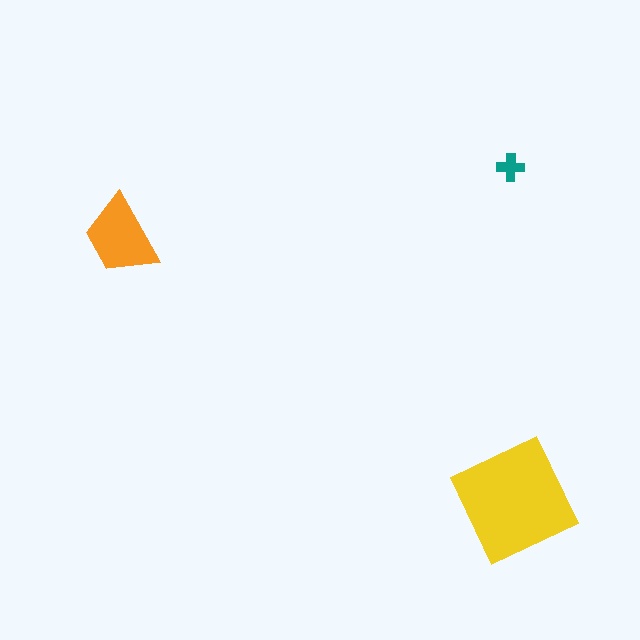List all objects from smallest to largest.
The teal cross, the orange trapezoid, the yellow square.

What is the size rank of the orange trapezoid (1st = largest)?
2nd.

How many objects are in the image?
There are 3 objects in the image.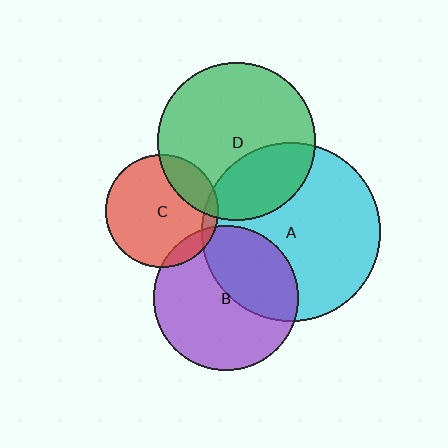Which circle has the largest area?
Circle A (cyan).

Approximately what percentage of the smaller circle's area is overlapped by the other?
Approximately 40%.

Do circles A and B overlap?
Yes.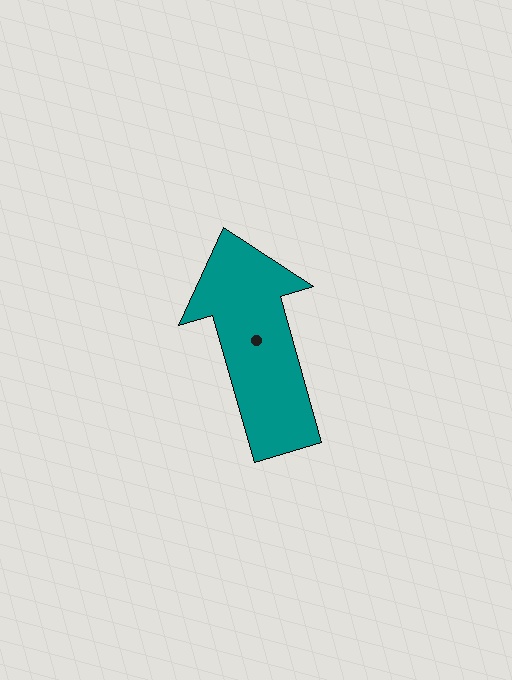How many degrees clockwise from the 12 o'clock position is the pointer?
Approximately 344 degrees.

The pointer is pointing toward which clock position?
Roughly 11 o'clock.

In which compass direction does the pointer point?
North.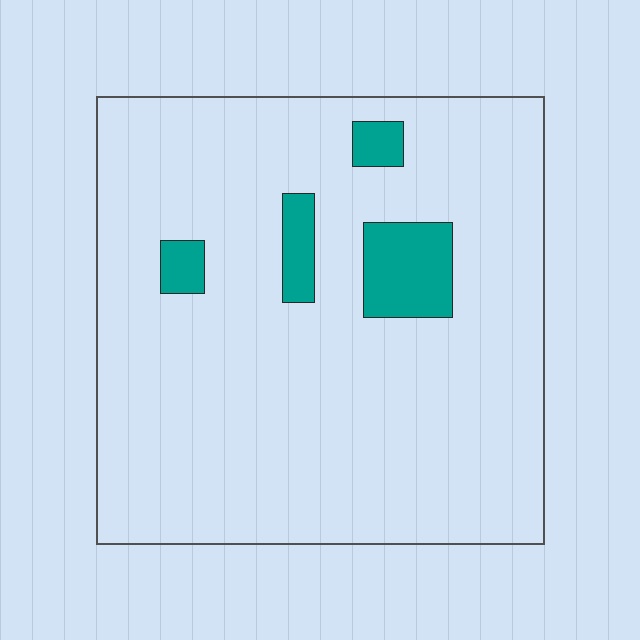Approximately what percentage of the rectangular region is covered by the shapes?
Approximately 10%.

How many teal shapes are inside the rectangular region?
4.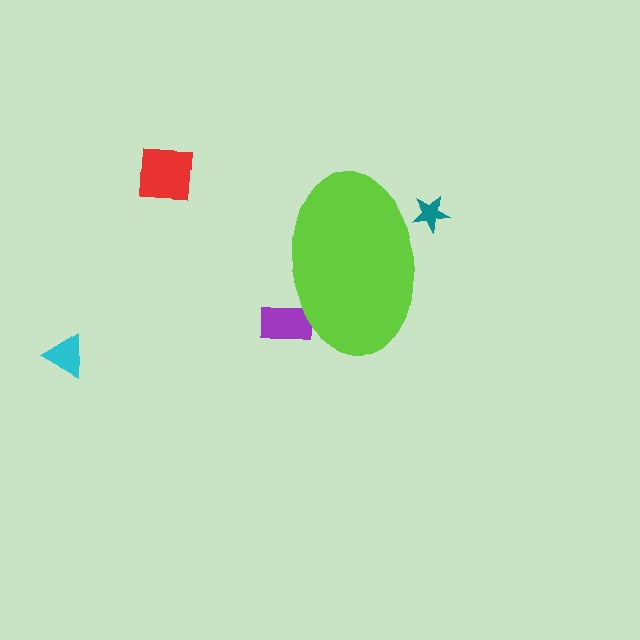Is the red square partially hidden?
No, the red square is fully visible.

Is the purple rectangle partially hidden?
Yes, the purple rectangle is partially hidden behind the lime ellipse.